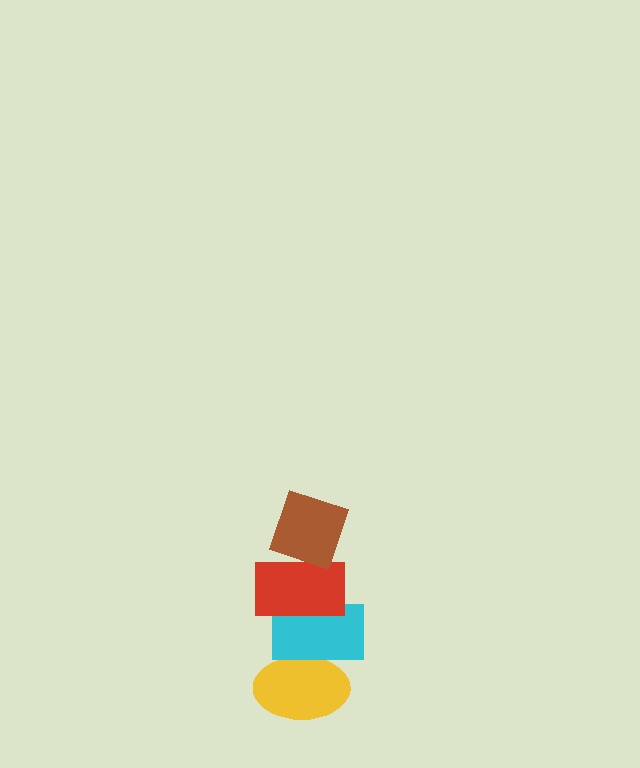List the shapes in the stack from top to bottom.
From top to bottom: the brown diamond, the red rectangle, the cyan rectangle, the yellow ellipse.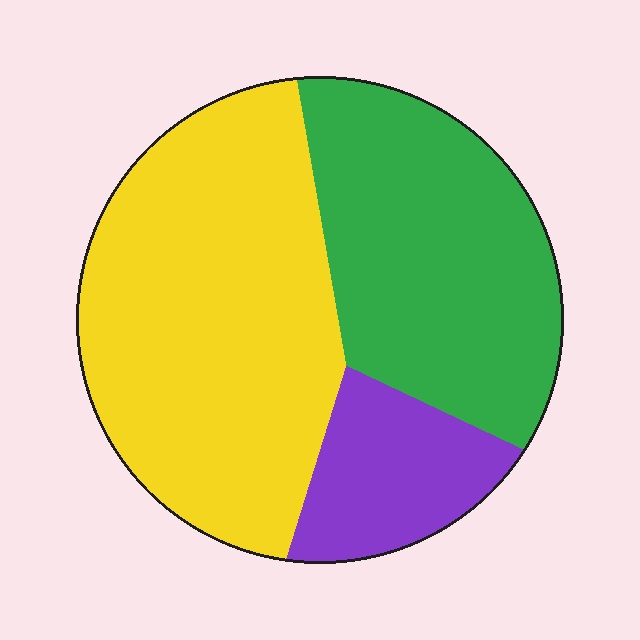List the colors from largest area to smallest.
From largest to smallest: yellow, green, purple.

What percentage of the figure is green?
Green covers roughly 35% of the figure.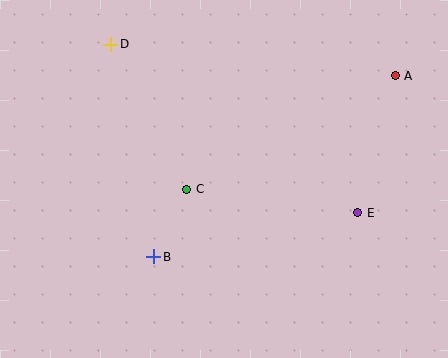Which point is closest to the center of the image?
Point C at (187, 189) is closest to the center.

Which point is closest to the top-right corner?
Point A is closest to the top-right corner.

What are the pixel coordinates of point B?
Point B is at (154, 257).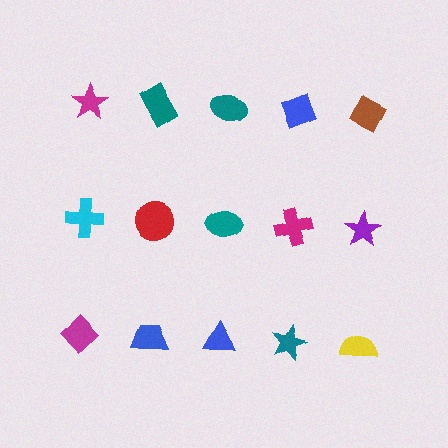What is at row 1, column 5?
A brown diamond.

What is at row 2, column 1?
A cyan cross.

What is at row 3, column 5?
A yellow semicircle.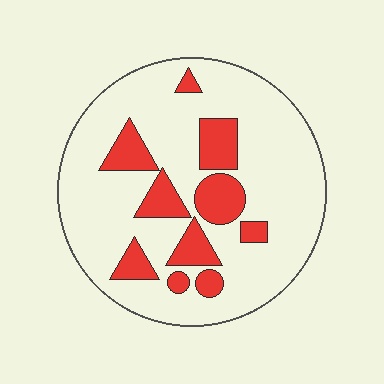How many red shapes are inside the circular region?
10.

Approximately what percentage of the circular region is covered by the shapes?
Approximately 20%.